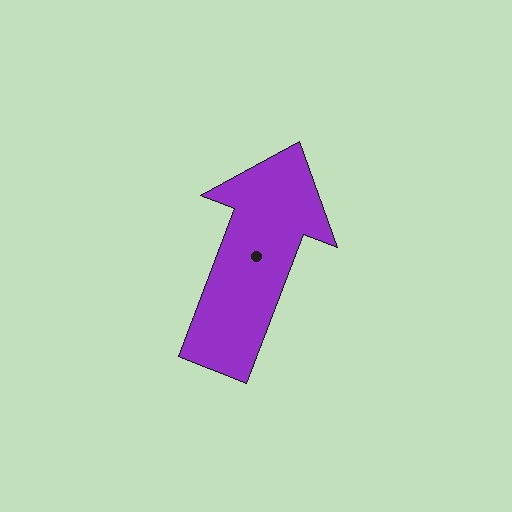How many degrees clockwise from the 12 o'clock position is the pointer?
Approximately 21 degrees.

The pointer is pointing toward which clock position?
Roughly 1 o'clock.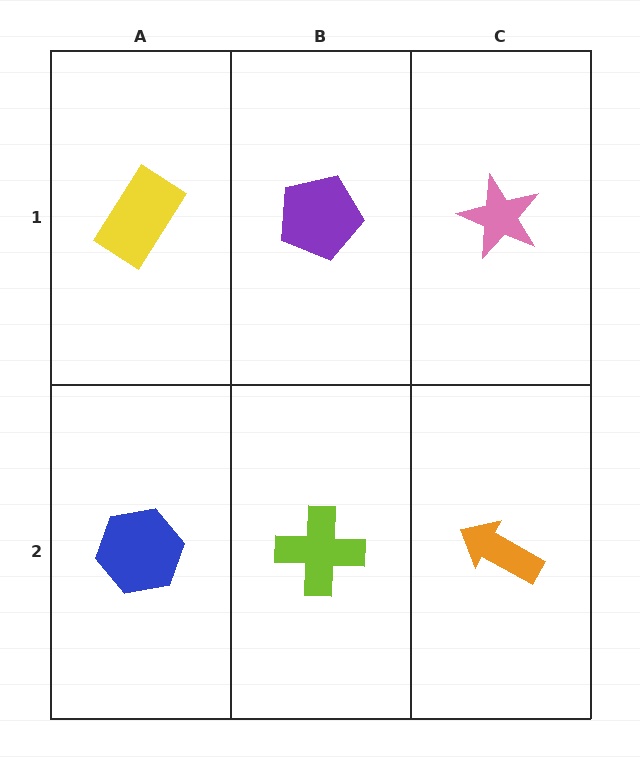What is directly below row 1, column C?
An orange arrow.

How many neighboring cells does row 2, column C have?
2.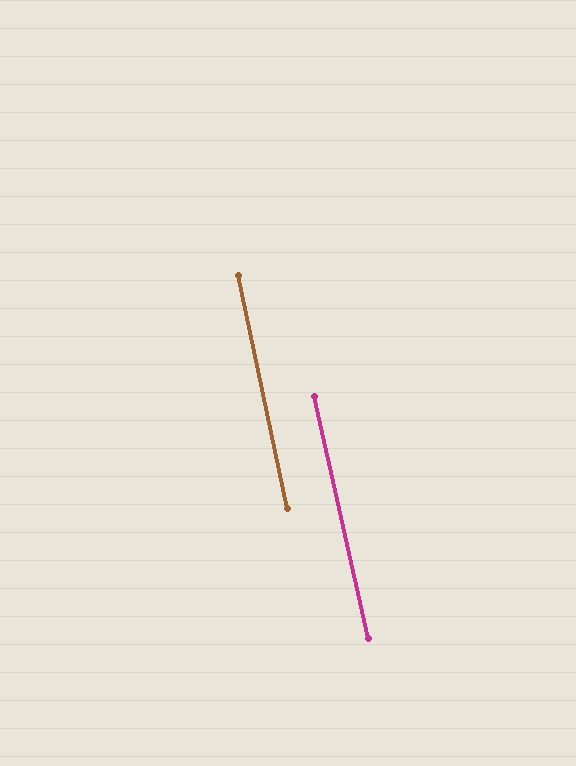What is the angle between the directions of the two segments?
Approximately 1 degree.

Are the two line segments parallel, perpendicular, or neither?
Parallel — their directions differ by only 0.8°.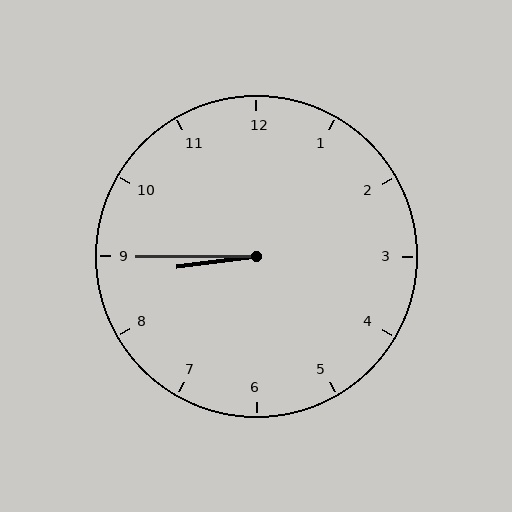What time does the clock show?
8:45.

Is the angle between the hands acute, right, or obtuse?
It is acute.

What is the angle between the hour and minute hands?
Approximately 8 degrees.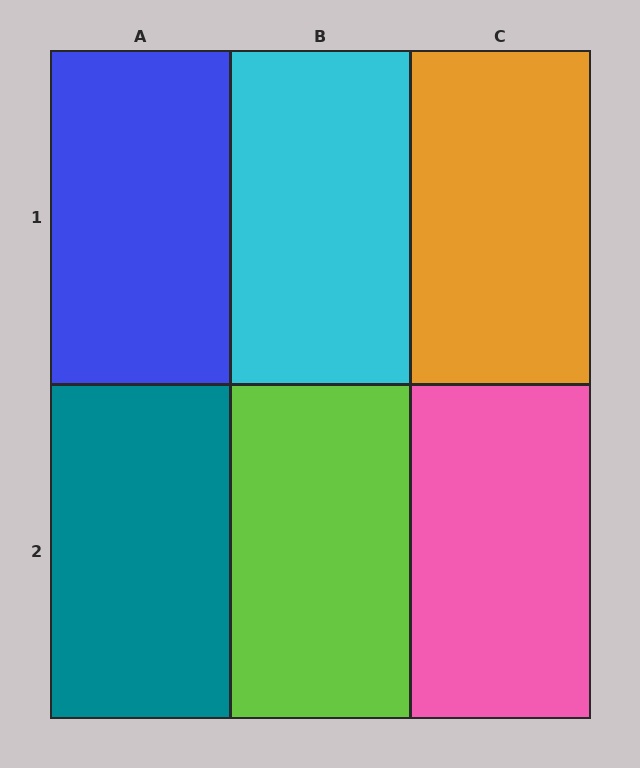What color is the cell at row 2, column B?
Lime.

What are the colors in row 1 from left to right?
Blue, cyan, orange.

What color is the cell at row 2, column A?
Teal.